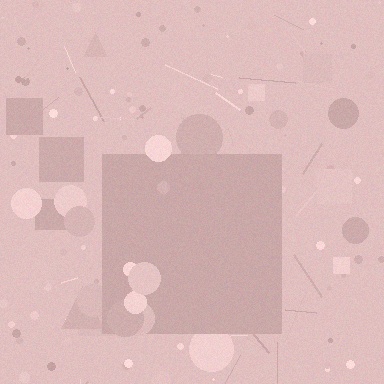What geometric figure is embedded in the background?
A square is embedded in the background.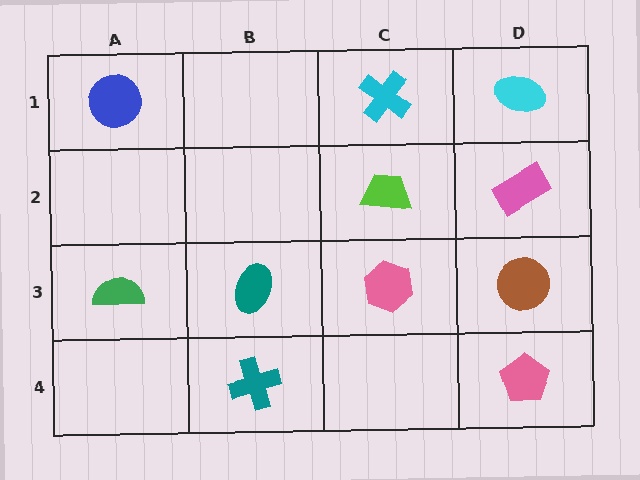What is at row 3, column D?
A brown circle.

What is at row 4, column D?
A pink pentagon.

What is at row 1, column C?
A cyan cross.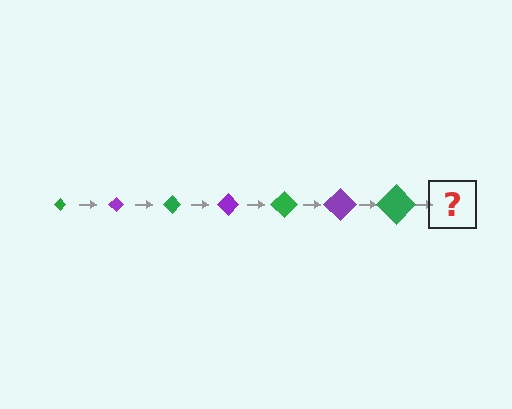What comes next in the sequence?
The next element should be a purple diamond, larger than the previous one.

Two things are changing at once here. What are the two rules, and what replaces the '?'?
The two rules are that the diamond grows larger each step and the color cycles through green and purple. The '?' should be a purple diamond, larger than the previous one.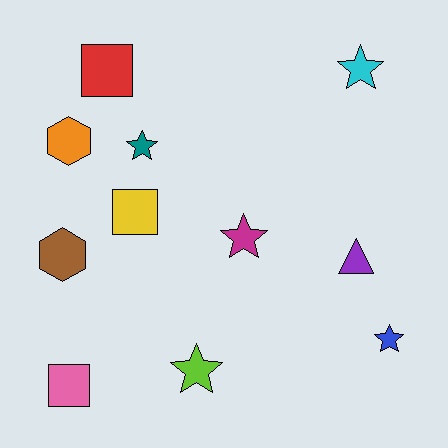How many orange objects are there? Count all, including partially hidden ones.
There is 1 orange object.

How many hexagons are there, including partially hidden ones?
There are 2 hexagons.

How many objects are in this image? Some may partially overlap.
There are 11 objects.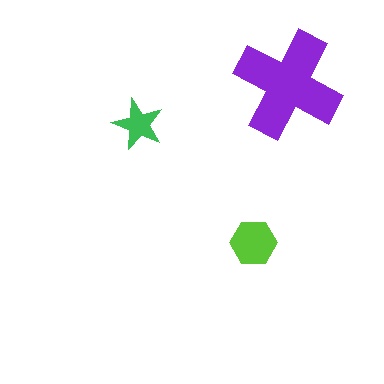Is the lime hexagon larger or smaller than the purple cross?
Smaller.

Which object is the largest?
The purple cross.